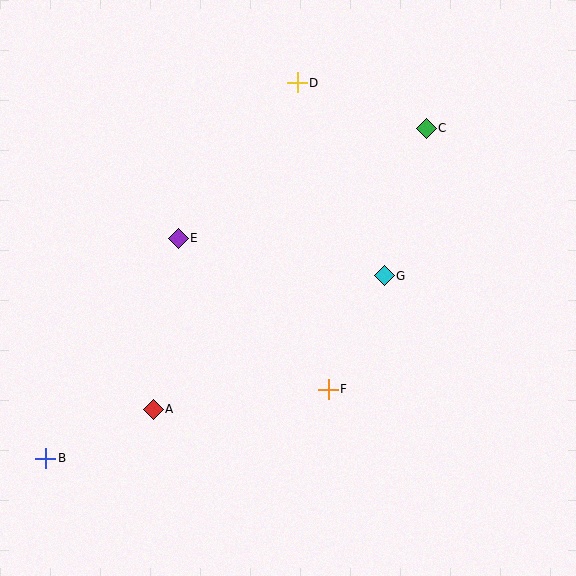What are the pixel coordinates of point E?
Point E is at (178, 238).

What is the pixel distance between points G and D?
The distance between G and D is 212 pixels.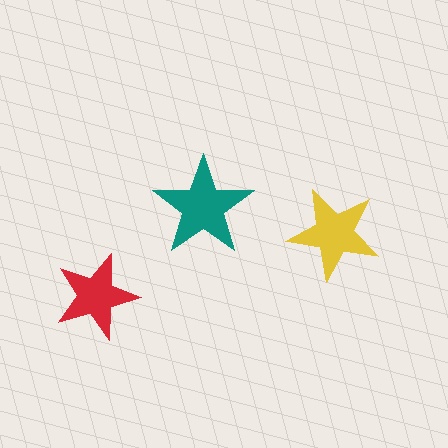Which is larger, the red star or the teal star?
The teal one.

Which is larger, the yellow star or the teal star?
The teal one.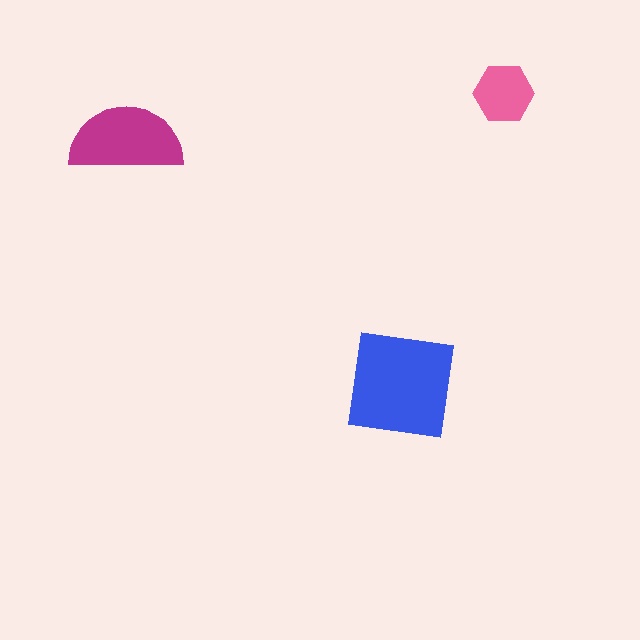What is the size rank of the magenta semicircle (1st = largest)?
2nd.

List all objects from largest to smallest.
The blue square, the magenta semicircle, the pink hexagon.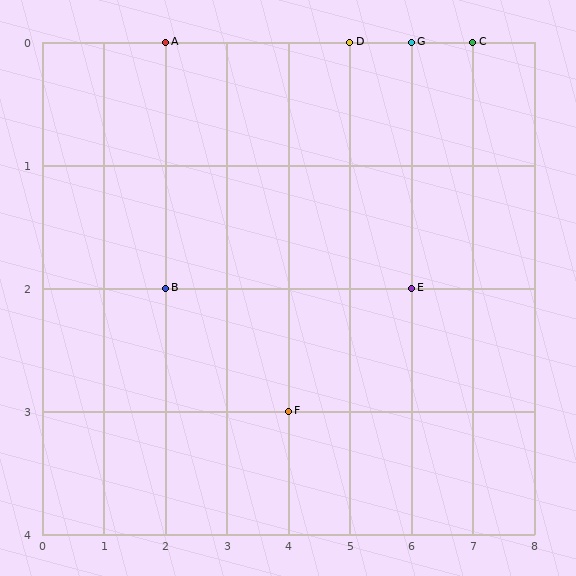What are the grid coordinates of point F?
Point F is at grid coordinates (4, 3).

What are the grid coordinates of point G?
Point G is at grid coordinates (6, 0).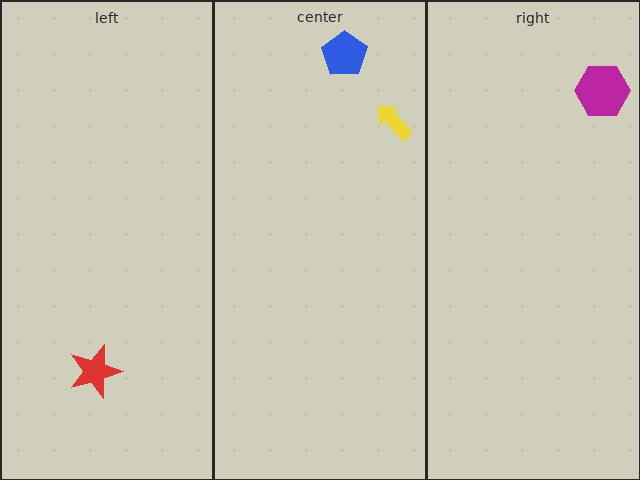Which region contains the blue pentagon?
The center region.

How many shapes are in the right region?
1.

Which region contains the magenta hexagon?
The right region.